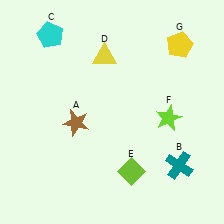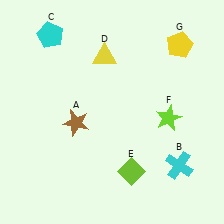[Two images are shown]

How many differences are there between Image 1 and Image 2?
There is 1 difference between the two images.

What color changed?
The cross (B) changed from teal in Image 1 to cyan in Image 2.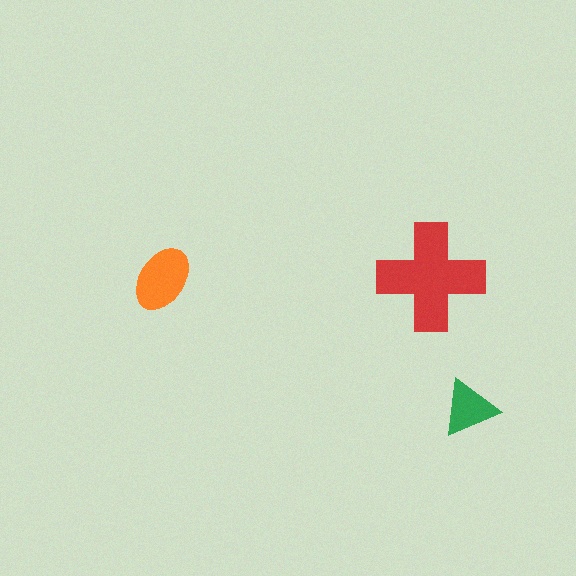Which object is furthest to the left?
The orange ellipse is leftmost.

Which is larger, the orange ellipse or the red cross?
The red cross.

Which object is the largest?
The red cross.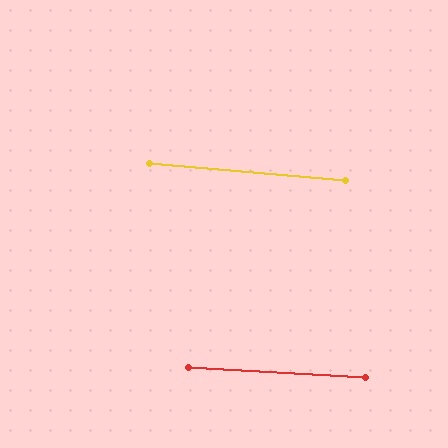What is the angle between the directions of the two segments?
Approximately 2 degrees.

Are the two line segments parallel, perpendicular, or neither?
Parallel — their directions differ by only 1.7°.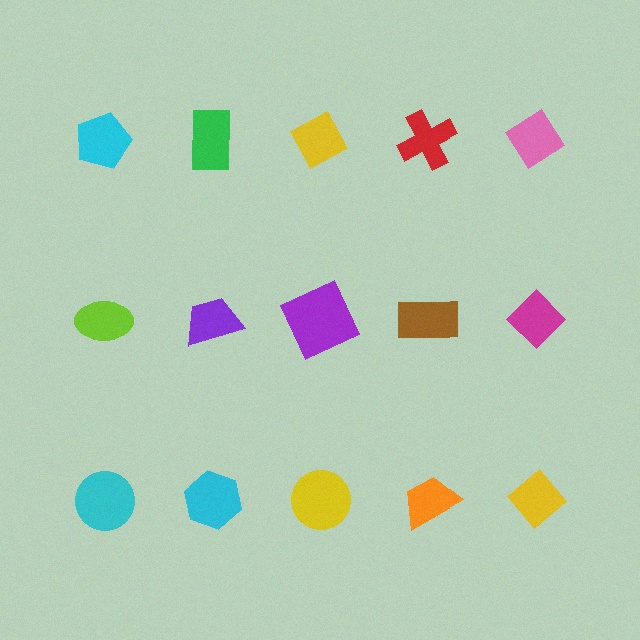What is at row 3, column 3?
A yellow circle.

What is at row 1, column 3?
A yellow diamond.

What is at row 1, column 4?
A red cross.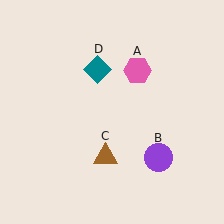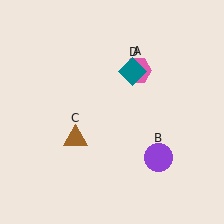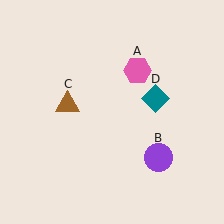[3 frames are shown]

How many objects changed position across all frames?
2 objects changed position: brown triangle (object C), teal diamond (object D).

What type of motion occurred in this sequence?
The brown triangle (object C), teal diamond (object D) rotated clockwise around the center of the scene.